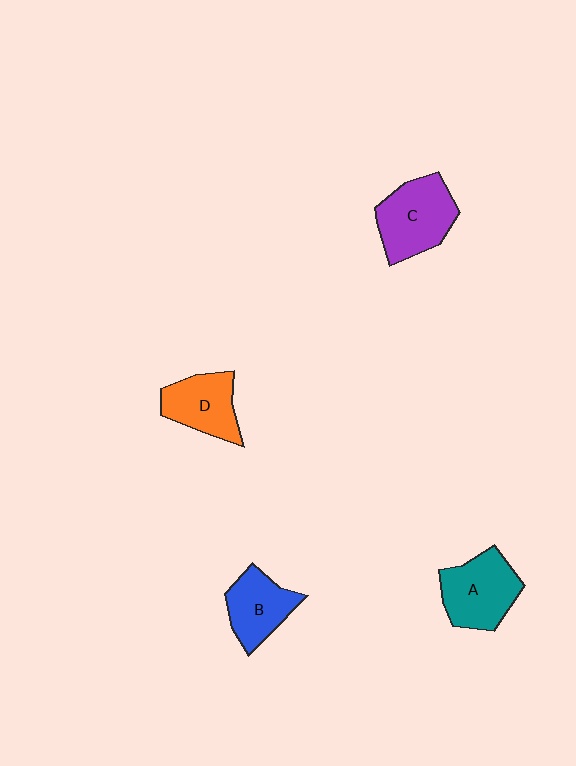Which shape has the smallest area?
Shape B (blue).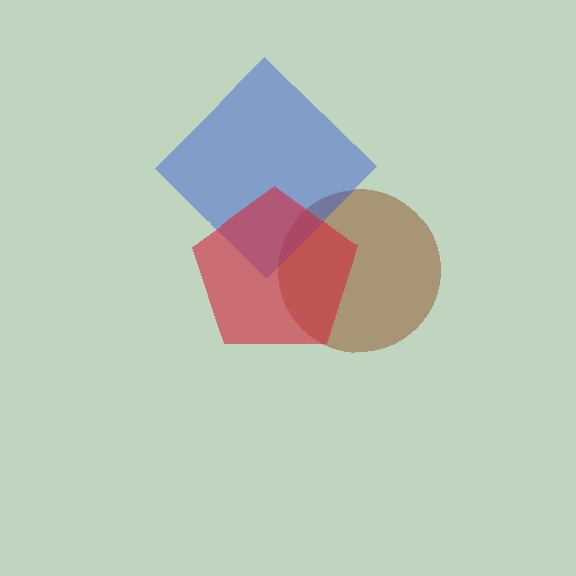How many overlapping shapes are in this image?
There are 3 overlapping shapes in the image.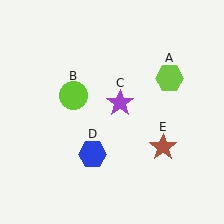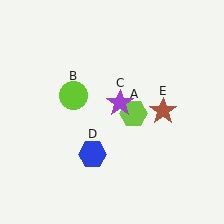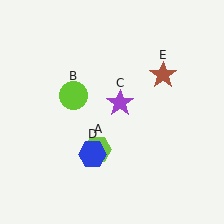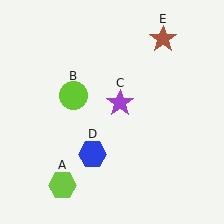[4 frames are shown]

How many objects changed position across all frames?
2 objects changed position: lime hexagon (object A), brown star (object E).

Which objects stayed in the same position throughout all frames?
Lime circle (object B) and purple star (object C) and blue hexagon (object D) remained stationary.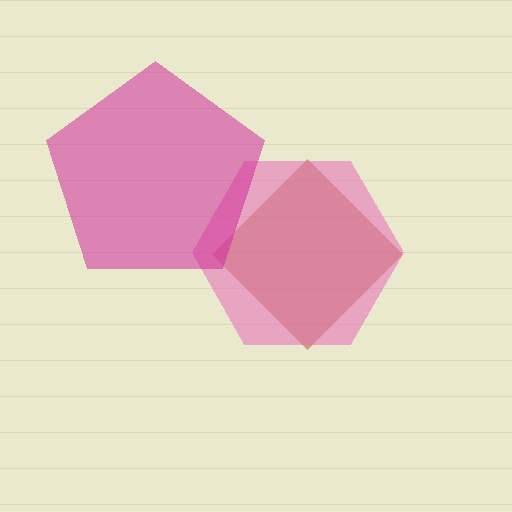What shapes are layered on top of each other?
The layered shapes are: a brown diamond, a pink hexagon, a magenta pentagon.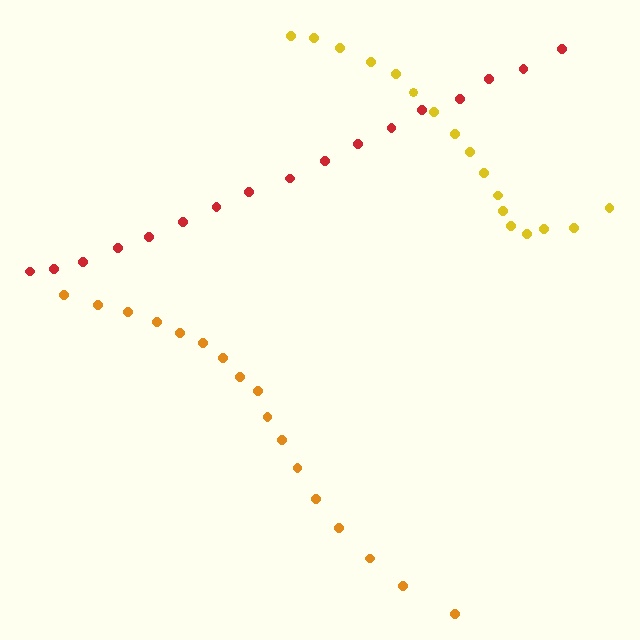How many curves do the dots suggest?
There are 3 distinct paths.